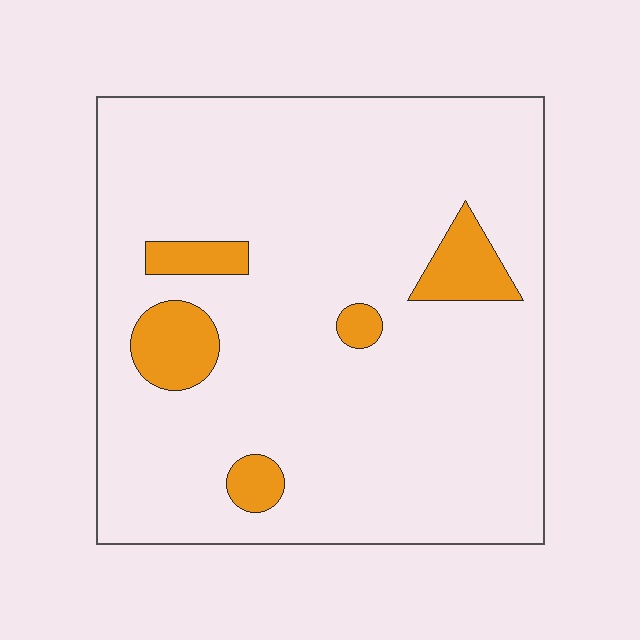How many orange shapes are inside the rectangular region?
5.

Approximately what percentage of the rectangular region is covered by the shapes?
Approximately 10%.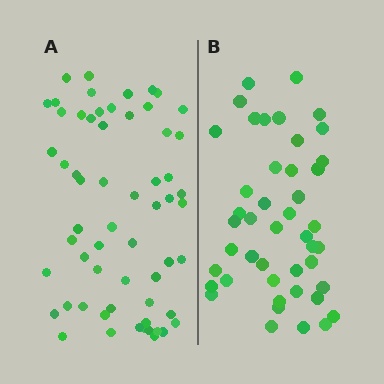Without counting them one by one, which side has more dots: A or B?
Region A (the left region) has more dots.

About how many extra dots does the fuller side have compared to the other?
Region A has approximately 15 more dots than region B.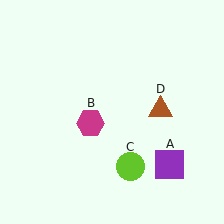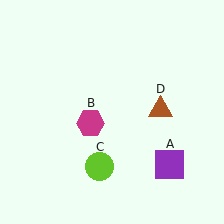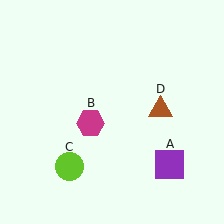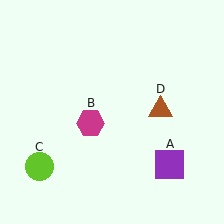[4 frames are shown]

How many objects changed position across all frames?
1 object changed position: lime circle (object C).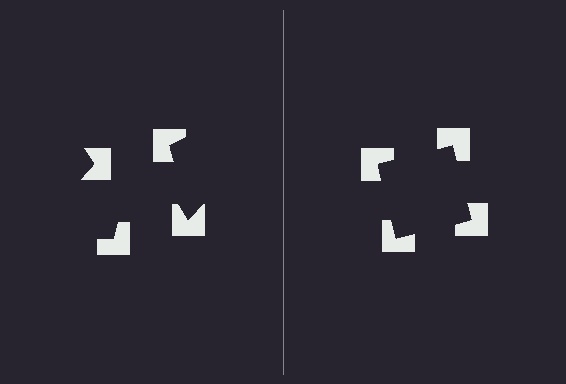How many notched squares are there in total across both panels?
8 — 4 on each side.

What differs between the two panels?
The notched squares are positioned identically on both sides; only the wedge orientations differ. On the right they align to a square; on the left they are misaligned.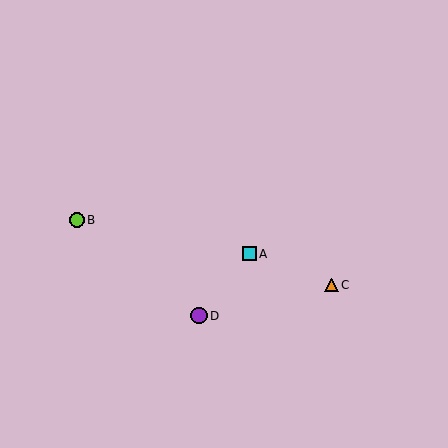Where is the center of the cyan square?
The center of the cyan square is at (249, 254).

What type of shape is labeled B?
Shape B is a lime circle.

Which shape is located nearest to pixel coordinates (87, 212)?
The lime circle (labeled B) at (77, 220) is nearest to that location.